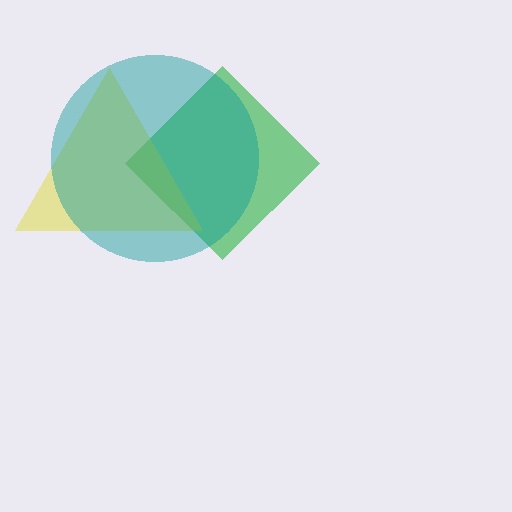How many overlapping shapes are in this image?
There are 3 overlapping shapes in the image.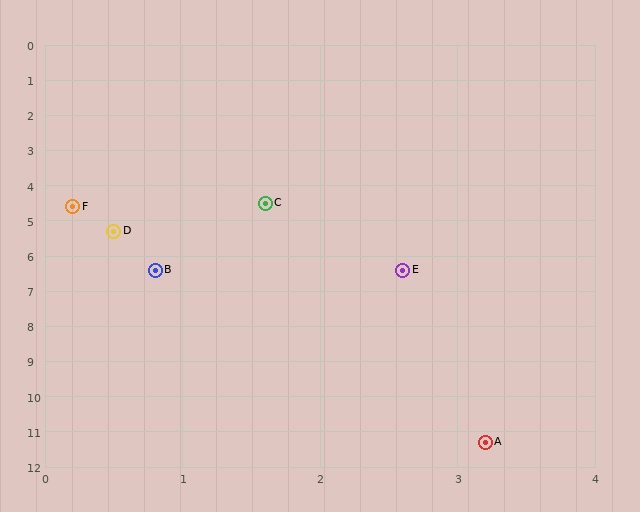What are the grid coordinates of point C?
Point C is at approximately (1.6, 4.5).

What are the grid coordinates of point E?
Point E is at approximately (2.6, 6.4).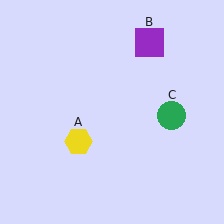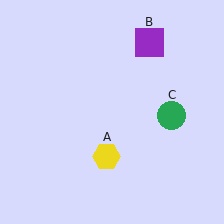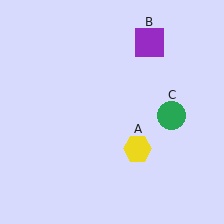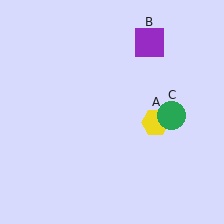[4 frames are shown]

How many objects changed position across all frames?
1 object changed position: yellow hexagon (object A).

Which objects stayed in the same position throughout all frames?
Purple square (object B) and green circle (object C) remained stationary.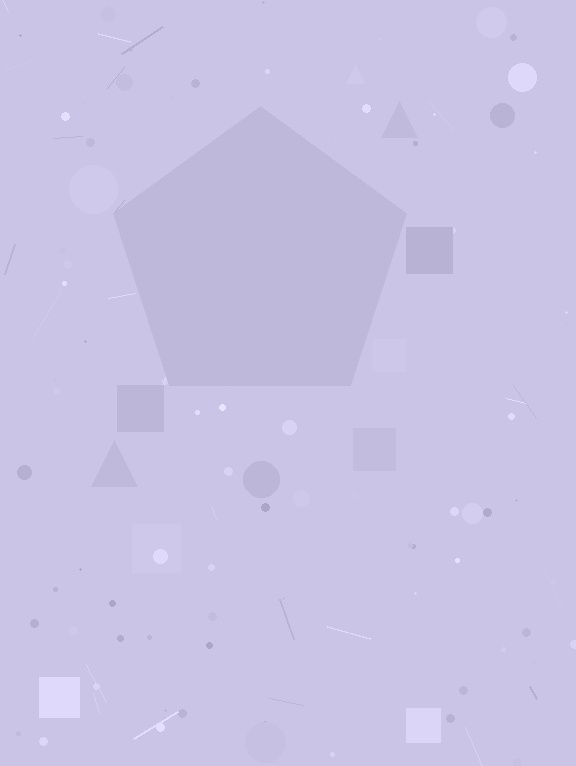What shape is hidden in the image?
A pentagon is hidden in the image.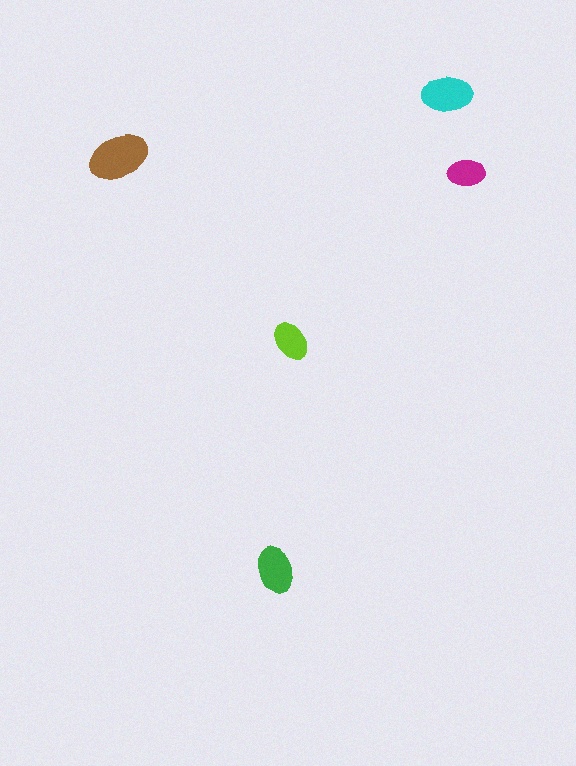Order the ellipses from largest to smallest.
the brown one, the cyan one, the green one, the lime one, the magenta one.